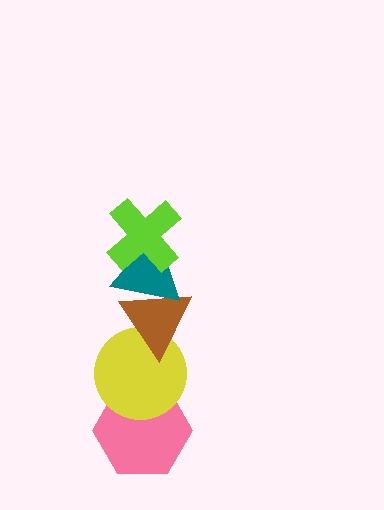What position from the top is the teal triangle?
The teal triangle is 2nd from the top.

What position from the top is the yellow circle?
The yellow circle is 4th from the top.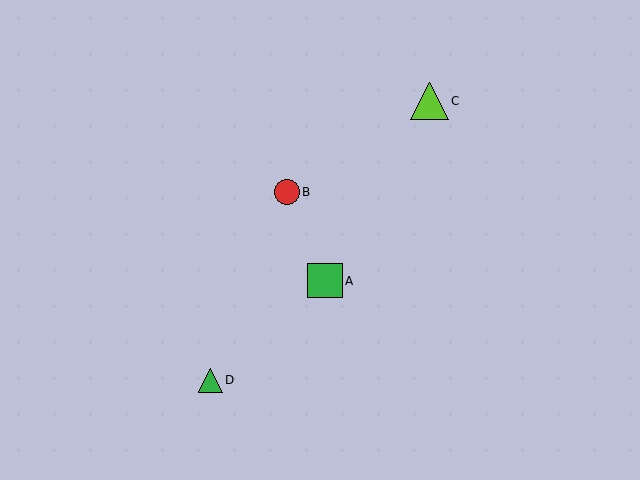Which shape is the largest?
The lime triangle (labeled C) is the largest.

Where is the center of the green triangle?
The center of the green triangle is at (210, 380).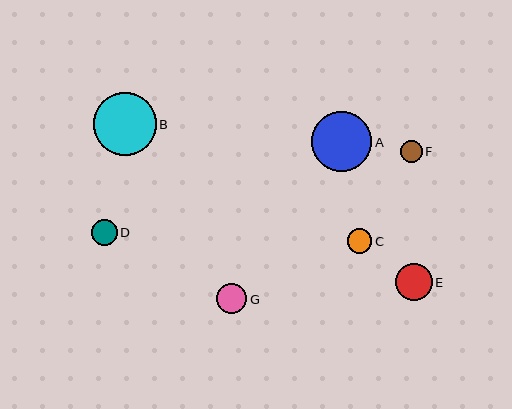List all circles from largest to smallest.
From largest to smallest: B, A, E, G, D, C, F.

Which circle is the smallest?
Circle F is the smallest with a size of approximately 21 pixels.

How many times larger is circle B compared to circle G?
Circle B is approximately 2.1 times the size of circle G.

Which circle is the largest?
Circle B is the largest with a size of approximately 63 pixels.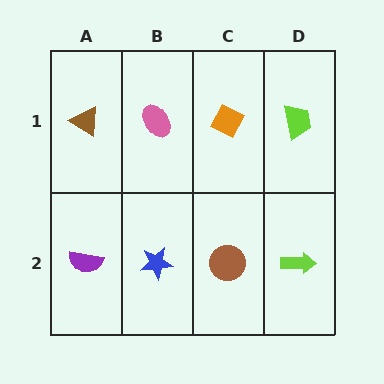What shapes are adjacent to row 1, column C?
A brown circle (row 2, column C), a pink ellipse (row 1, column B), a lime trapezoid (row 1, column D).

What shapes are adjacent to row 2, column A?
A brown triangle (row 1, column A), a blue star (row 2, column B).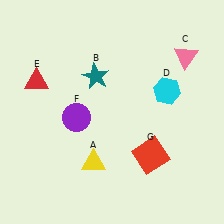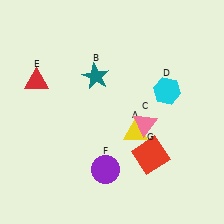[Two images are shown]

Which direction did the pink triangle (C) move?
The pink triangle (C) moved down.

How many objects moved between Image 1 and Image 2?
3 objects moved between the two images.